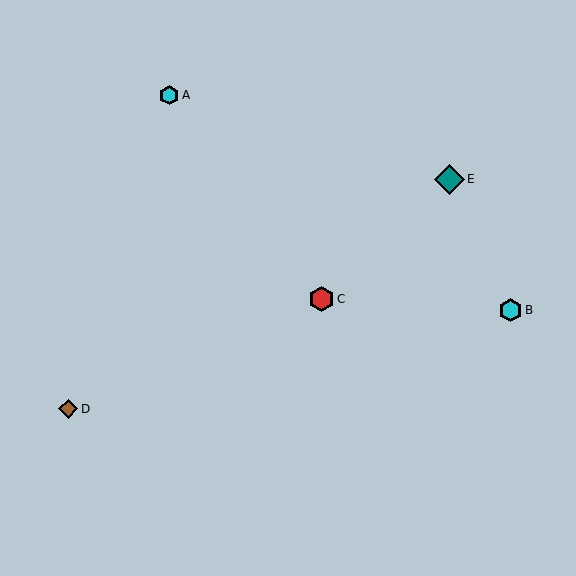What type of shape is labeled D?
Shape D is a brown diamond.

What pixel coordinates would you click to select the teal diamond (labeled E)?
Click at (449, 179) to select the teal diamond E.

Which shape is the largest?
The teal diamond (labeled E) is the largest.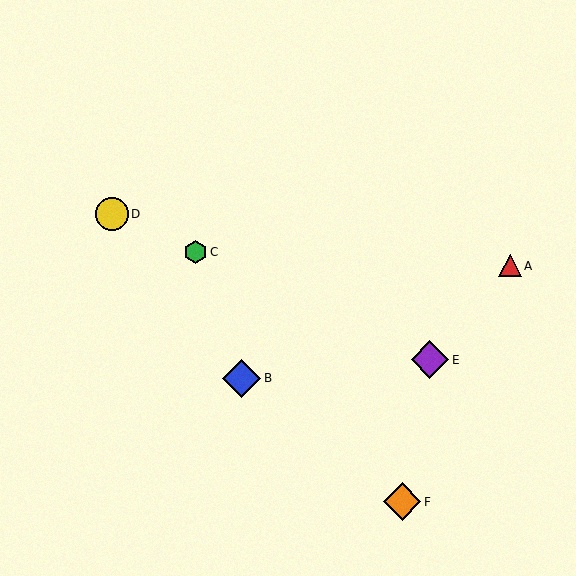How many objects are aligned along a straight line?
3 objects (C, D, E) are aligned along a straight line.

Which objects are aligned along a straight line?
Objects C, D, E are aligned along a straight line.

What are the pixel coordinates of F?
Object F is at (402, 502).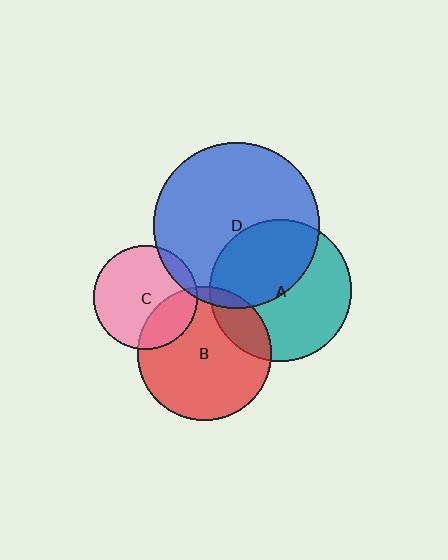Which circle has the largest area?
Circle D (blue).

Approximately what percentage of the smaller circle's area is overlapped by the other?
Approximately 5%.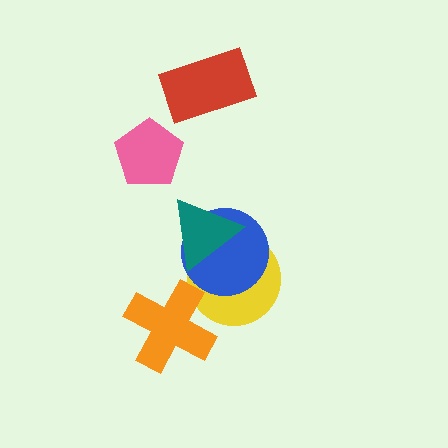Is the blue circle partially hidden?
Yes, it is partially covered by another shape.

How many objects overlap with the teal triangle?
2 objects overlap with the teal triangle.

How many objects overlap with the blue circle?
2 objects overlap with the blue circle.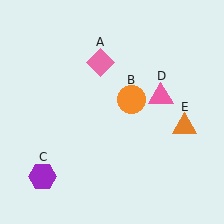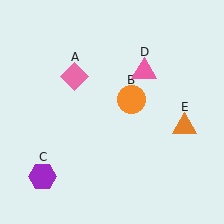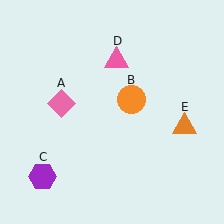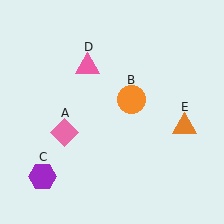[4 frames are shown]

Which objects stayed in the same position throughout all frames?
Orange circle (object B) and purple hexagon (object C) and orange triangle (object E) remained stationary.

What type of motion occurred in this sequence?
The pink diamond (object A), pink triangle (object D) rotated counterclockwise around the center of the scene.